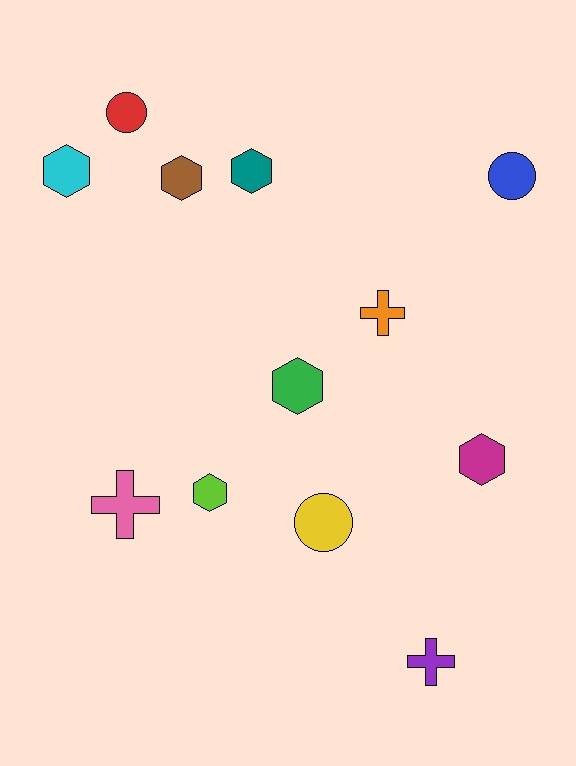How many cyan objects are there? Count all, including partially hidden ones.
There is 1 cyan object.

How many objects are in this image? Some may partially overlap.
There are 12 objects.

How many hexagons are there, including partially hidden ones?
There are 6 hexagons.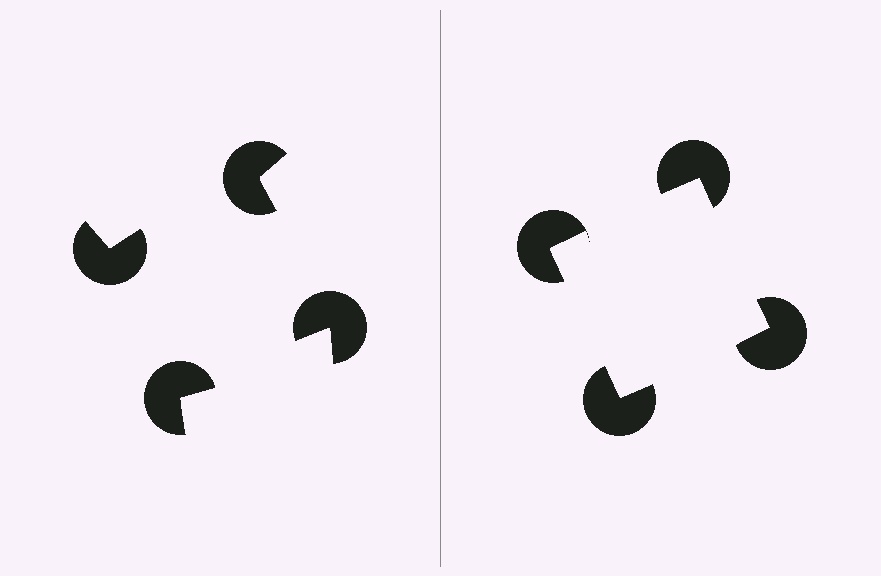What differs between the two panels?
The pac-man discs are positioned identically on both sides; only the wedge orientations differ. On the right they align to a square; on the left they are misaligned.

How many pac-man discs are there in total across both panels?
8 — 4 on each side.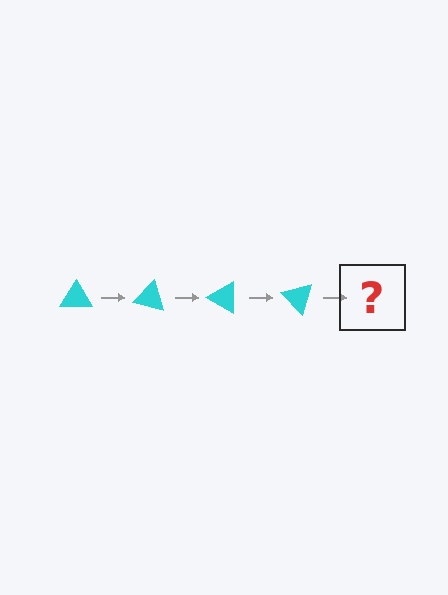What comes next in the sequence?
The next element should be a cyan triangle rotated 60 degrees.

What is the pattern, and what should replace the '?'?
The pattern is that the triangle rotates 15 degrees each step. The '?' should be a cyan triangle rotated 60 degrees.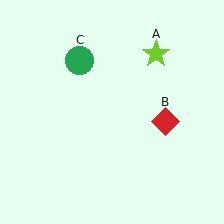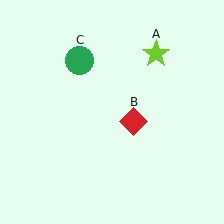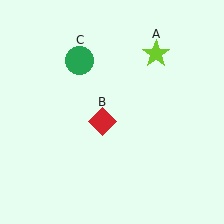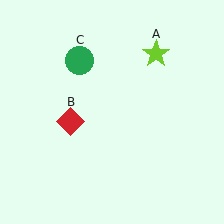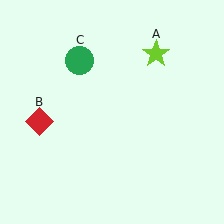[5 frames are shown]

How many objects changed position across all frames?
1 object changed position: red diamond (object B).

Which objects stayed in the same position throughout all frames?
Lime star (object A) and green circle (object C) remained stationary.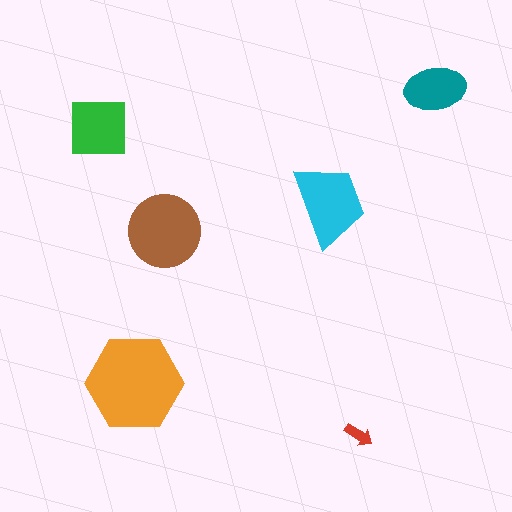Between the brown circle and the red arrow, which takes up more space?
The brown circle.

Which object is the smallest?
The red arrow.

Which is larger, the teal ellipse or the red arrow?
The teal ellipse.